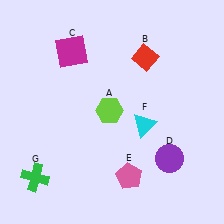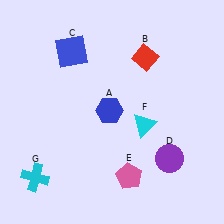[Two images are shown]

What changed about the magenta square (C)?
In Image 1, C is magenta. In Image 2, it changed to blue.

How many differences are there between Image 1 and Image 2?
There are 3 differences between the two images.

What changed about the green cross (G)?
In Image 1, G is green. In Image 2, it changed to cyan.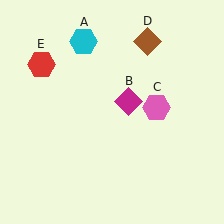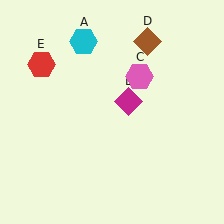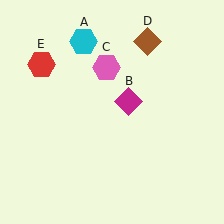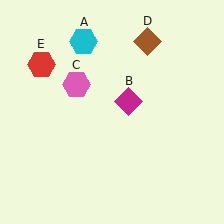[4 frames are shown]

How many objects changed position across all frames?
1 object changed position: pink hexagon (object C).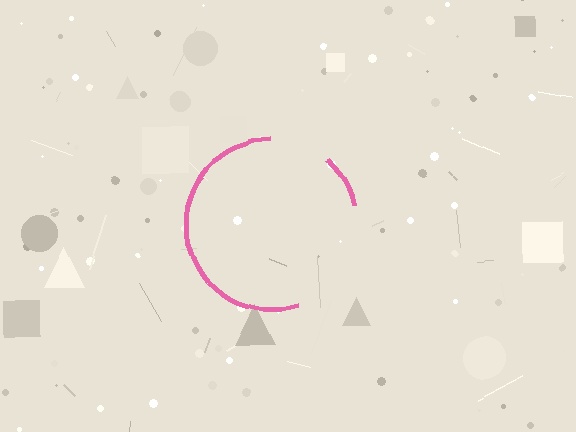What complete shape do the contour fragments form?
The contour fragments form a circle.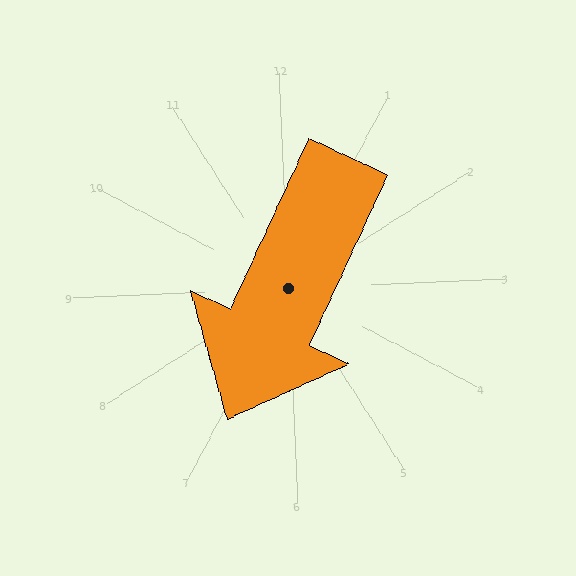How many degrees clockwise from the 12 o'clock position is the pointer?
Approximately 207 degrees.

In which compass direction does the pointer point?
Southwest.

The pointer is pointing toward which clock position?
Roughly 7 o'clock.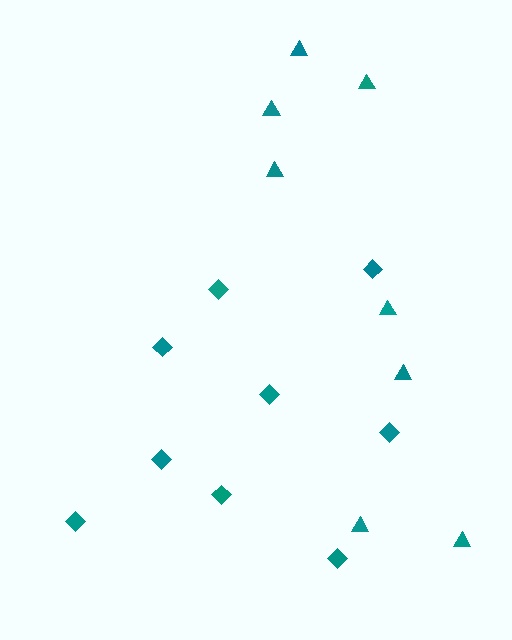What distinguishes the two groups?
There are 2 groups: one group of triangles (8) and one group of diamonds (9).